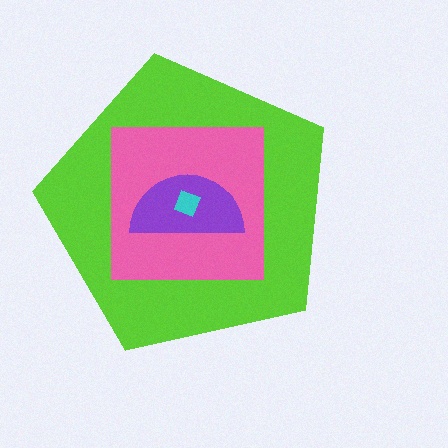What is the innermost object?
The cyan diamond.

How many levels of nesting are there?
4.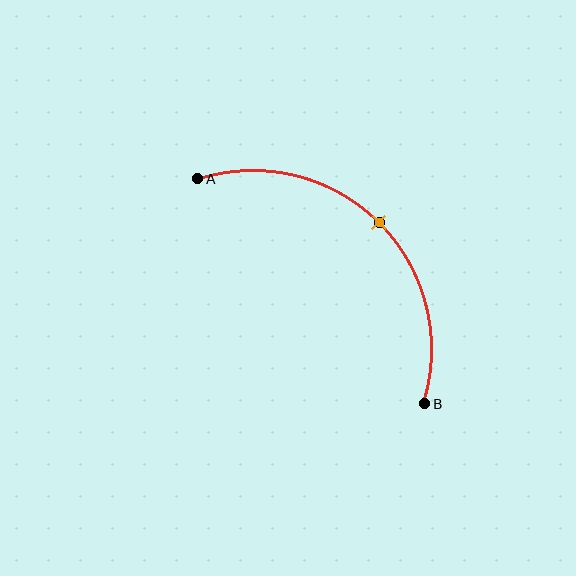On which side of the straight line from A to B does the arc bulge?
The arc bulges above and to the right of the straight line connecting A and B.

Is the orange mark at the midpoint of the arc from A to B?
Yes. The orange mark lies on the arc at equal arc-length from both A and B — it is the arc midpoint.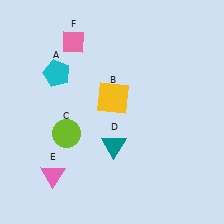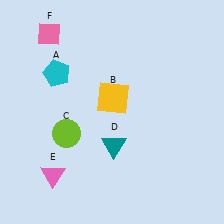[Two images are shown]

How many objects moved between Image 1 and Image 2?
1 object moved between the two images.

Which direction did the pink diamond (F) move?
The pink diamond (F) moved left.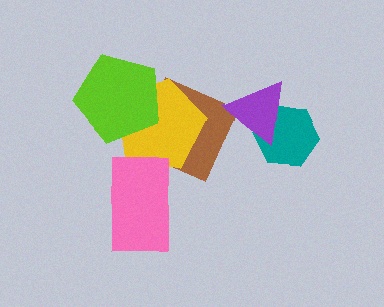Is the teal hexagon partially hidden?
Yes, it is partially covered by another shape.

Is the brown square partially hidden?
Yes, it is partially covered by another shape.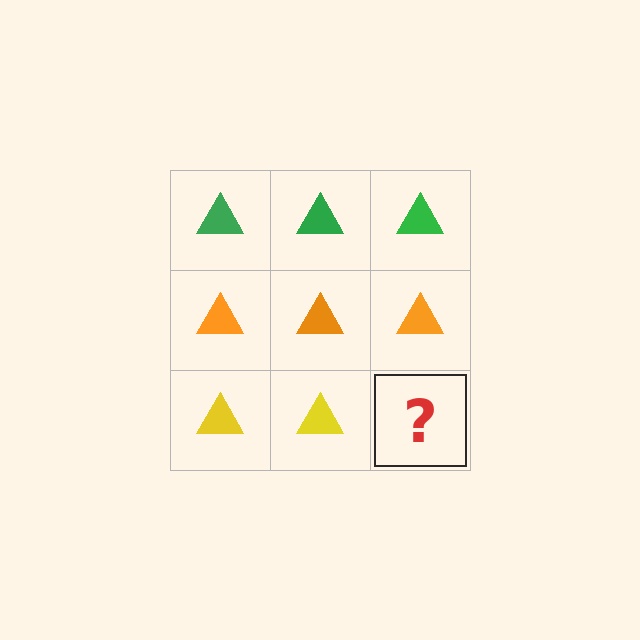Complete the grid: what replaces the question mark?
The question mark should be replaced with a yellow triangle.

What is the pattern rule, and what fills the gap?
The rule is that each row has a consistent color. The gap should be filled with a yellow triangle.